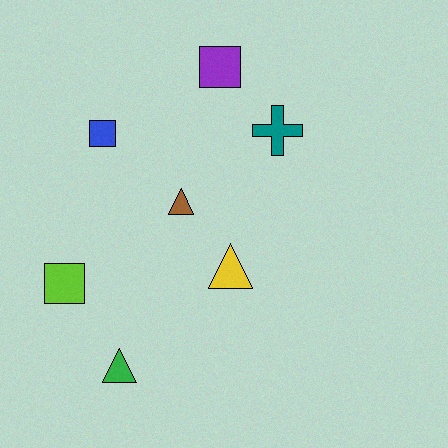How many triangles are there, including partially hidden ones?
There are 3 triangles.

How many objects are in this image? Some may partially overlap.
There are 7 objects.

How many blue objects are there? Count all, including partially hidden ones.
There is 1 blue object.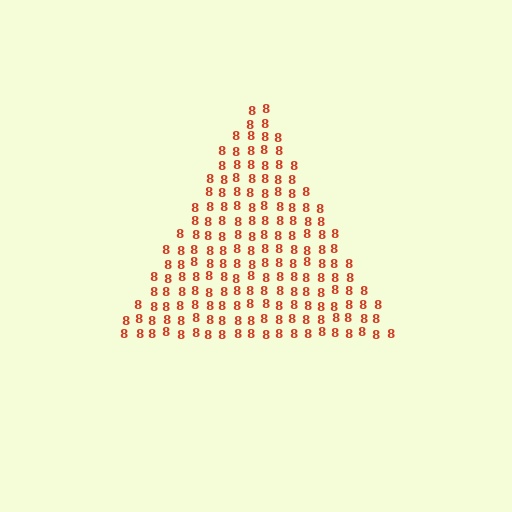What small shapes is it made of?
It is made of small digit 8's.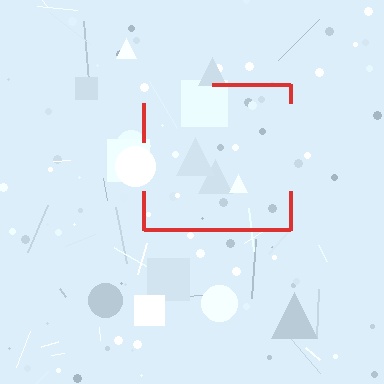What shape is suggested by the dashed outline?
The dashed outline suggests a square.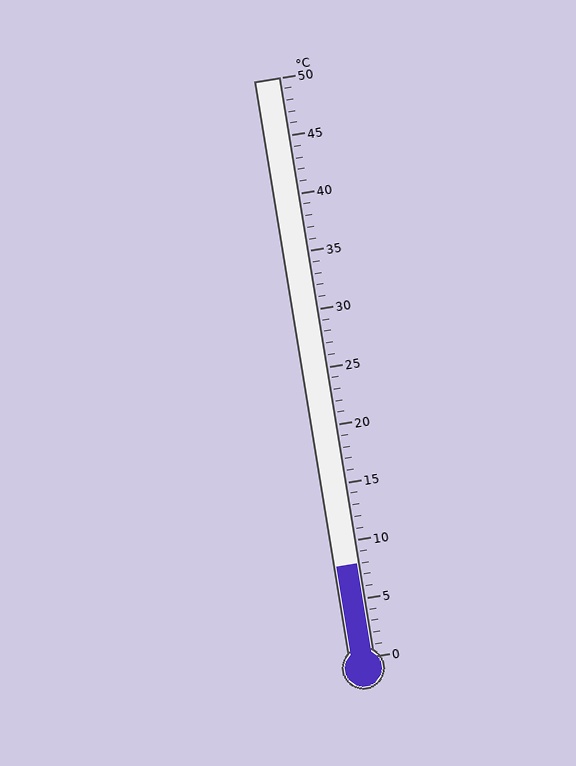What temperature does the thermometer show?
The thermometer shows approximately 8°C.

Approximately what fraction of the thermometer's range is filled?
The thermometer is filled to approximately 15% of its range.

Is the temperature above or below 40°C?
The temperature is below 40°C.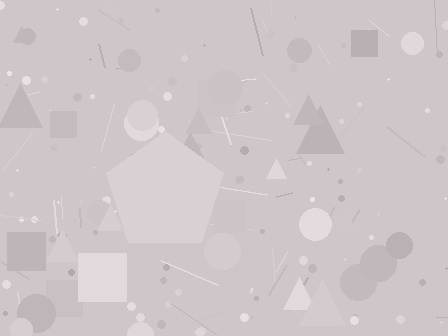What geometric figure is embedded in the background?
A pentagon is embedded in the background.